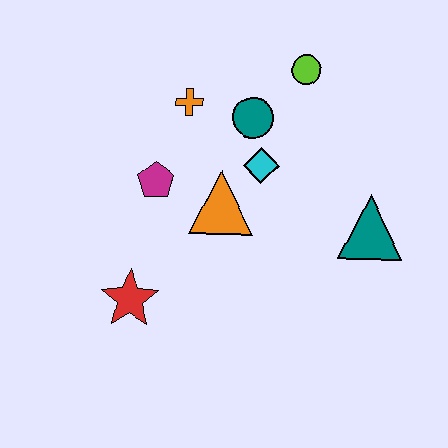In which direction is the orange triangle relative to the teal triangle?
The orange triangle is to the left of the teal triangle.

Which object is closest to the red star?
The magenta pentagon is closest to the red star.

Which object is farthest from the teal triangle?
The red star is farthest from the teal triangle.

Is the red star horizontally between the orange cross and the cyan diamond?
No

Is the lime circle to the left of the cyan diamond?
No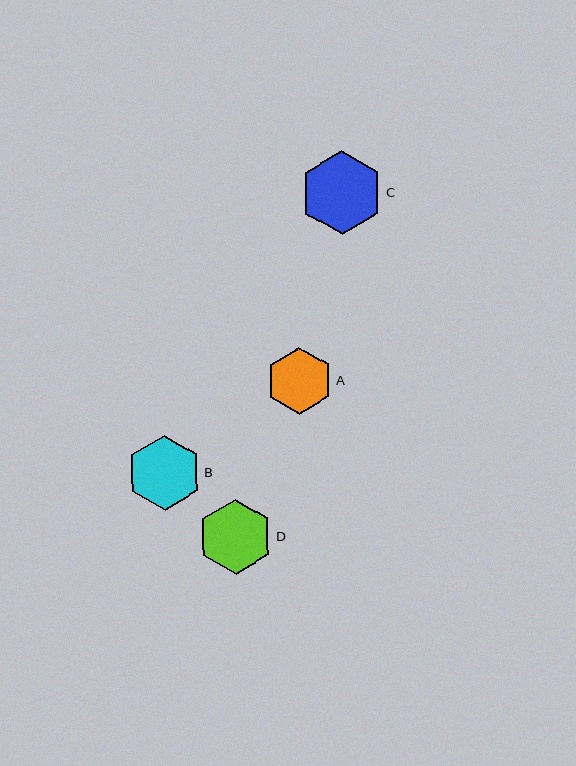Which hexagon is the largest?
Hexagon C is the largest with a size of approximately 84 pixels.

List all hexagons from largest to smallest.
From largest to smallest: C, D, B, A.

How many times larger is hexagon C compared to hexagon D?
Hexagon C is approximately 1.1 times the size of hexagon D.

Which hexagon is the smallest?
Hexagon A is the smallest with a size of approximately 67 pixels.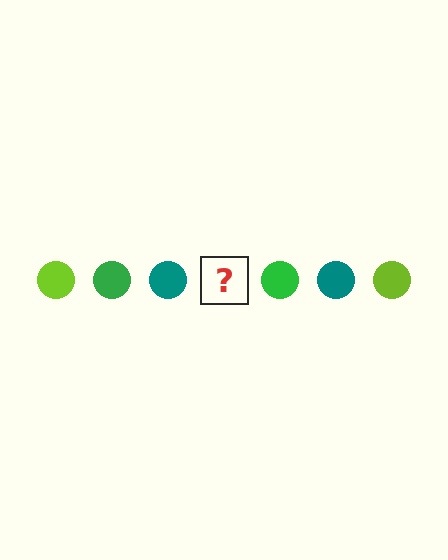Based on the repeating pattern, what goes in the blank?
The blank should be a lime circle.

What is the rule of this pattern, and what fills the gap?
The rule is that the pattern cycles through lime, green, teal circles. The gap should be filled with a lime circle.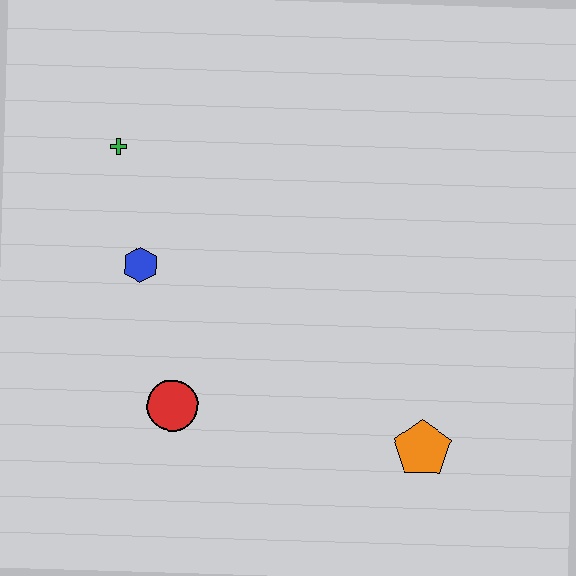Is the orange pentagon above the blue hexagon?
No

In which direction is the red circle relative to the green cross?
The red circle is below the green cross.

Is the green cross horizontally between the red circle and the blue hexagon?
No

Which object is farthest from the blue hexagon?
The orange pentagon is farthest from the blue hexagon.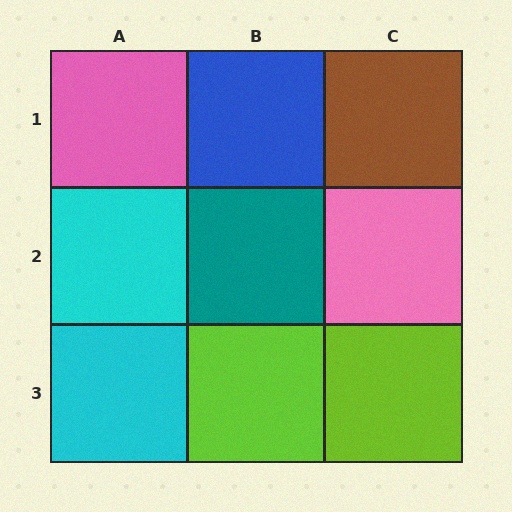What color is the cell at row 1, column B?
Blue.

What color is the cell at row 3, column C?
Lime.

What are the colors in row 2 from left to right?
Cyan, teal, pink.